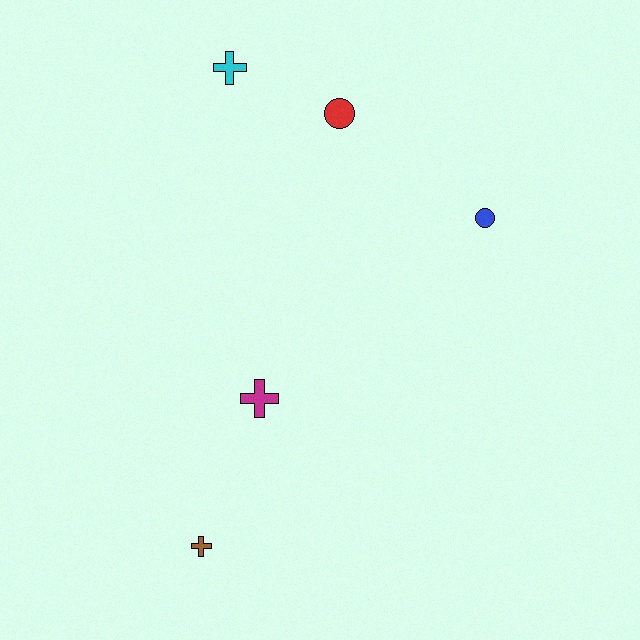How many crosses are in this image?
There are 3 crosses.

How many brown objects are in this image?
There is 1 brown object.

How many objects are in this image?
There are 5 objects.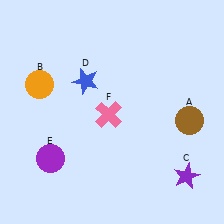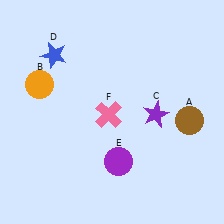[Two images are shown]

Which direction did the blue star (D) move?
The blue star (D) moved left.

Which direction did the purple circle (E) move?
The purple circle (E) moved right.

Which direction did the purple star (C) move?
The purple star (C) moved up.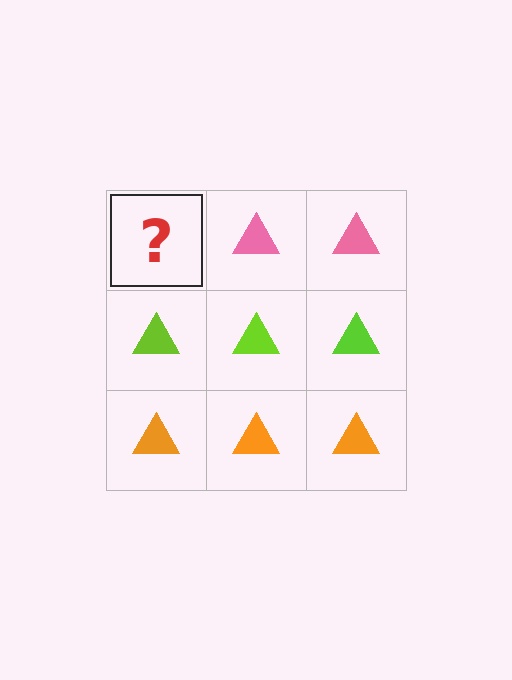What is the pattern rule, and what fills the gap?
The rule is that each row has a consistent color. The gap should be filled with a pink triangle.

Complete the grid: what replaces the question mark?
The question mark should be replaced with a pink triangle.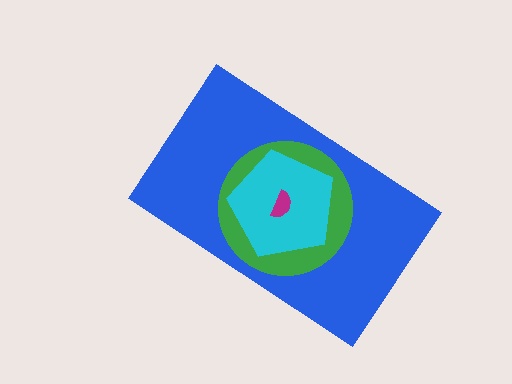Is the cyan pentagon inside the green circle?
Yes.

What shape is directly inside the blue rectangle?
The green circle.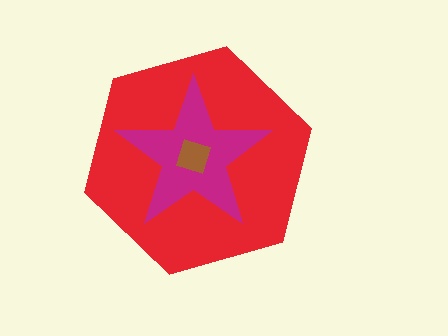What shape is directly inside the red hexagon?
The magenta star.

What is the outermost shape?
The red hexagon.